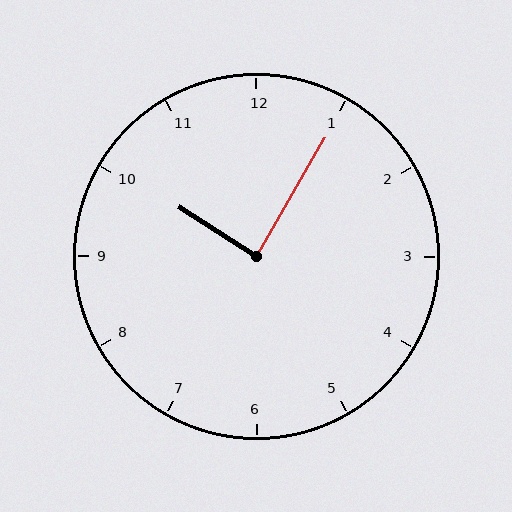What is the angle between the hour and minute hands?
Approximately 88 degrees.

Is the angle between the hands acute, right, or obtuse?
It is right.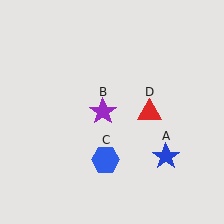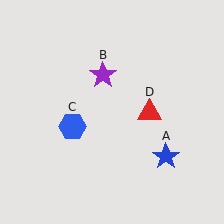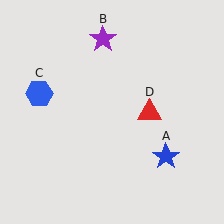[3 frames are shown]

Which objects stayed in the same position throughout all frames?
Blue star (object A) and red triangle (object D) remained stationary.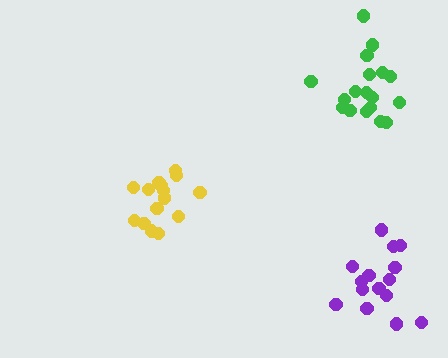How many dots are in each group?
Group 1: 15 dots, Group 2: 15 dots, Group 3: 18 dots (48 total).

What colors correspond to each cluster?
The clusters are colored: yellow, purple, green.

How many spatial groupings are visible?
There are 3 spatial groupings.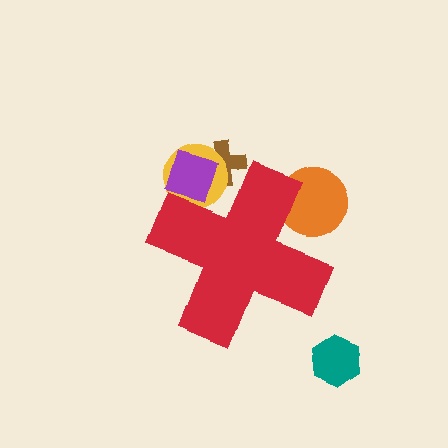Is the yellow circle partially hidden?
Yes, the yellow circle is partially hidden behind the red cross.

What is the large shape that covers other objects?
A red cross.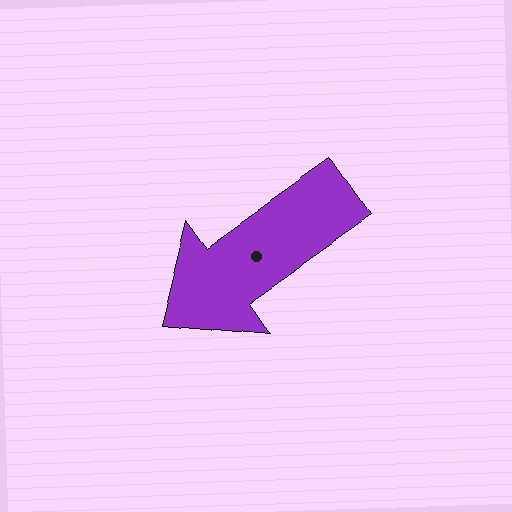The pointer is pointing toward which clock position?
Roughly 8 o'clock.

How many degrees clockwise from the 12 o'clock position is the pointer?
Approximately 235 degrees.